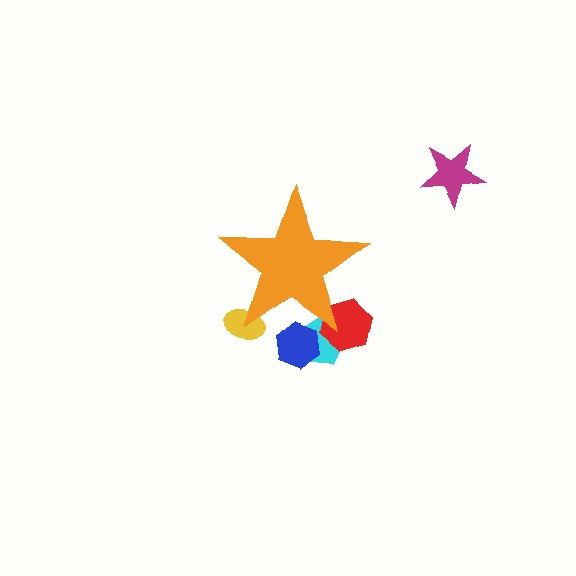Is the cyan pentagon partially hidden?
Yes, the cyan pentagon is partially hidden behind the orange star.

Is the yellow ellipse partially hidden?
Yes, the yellow ellipse is partially hidden behind the orange star.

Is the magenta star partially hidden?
No, the magenta star is fully visible.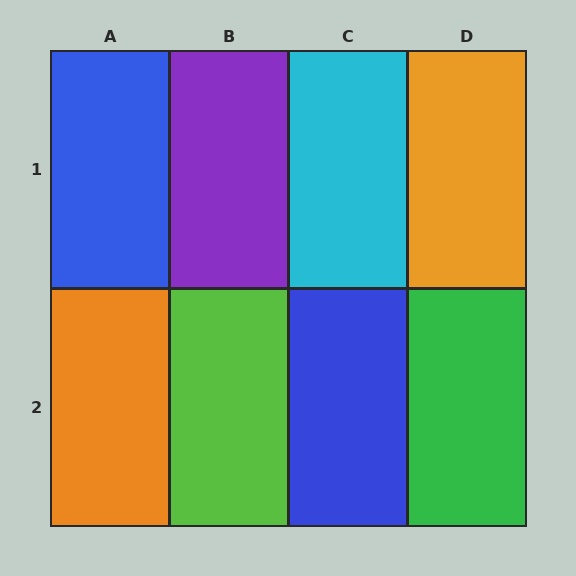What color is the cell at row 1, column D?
Orange.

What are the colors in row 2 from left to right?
Orange, lime, blue, green.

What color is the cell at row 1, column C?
Cyan.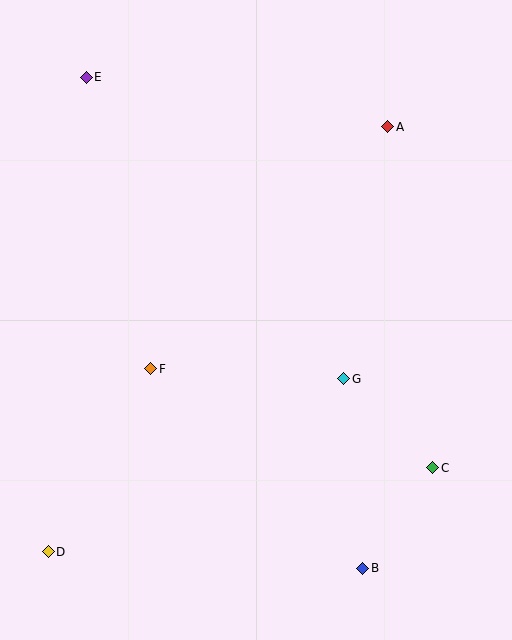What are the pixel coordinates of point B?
Point B is at (363, 568).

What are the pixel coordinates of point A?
Point A is at (388, 127).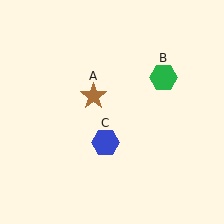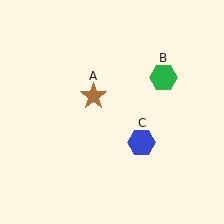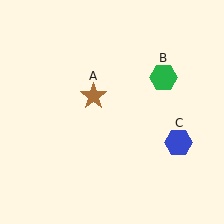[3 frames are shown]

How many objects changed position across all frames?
1 object changed position: blue hexagon (object C).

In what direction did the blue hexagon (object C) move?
The blue hexagon (object C) moved right.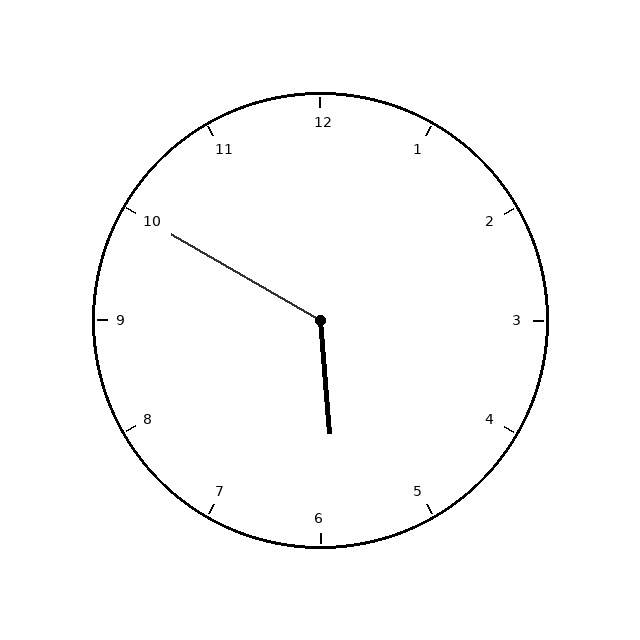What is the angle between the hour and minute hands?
Approximately 125 degrees.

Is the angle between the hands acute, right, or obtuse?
It is obtuse.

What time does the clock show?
5:50.